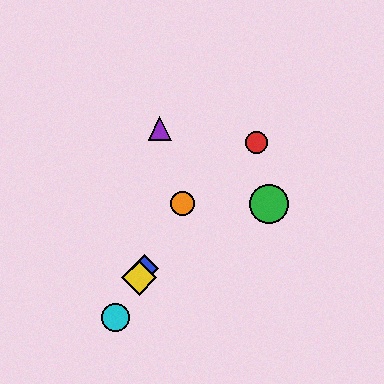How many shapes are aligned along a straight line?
4 shapes (the blue diamond, the yellow diamond, the orange circle, the cyan circle) are aligned along a straight line.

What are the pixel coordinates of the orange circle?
The orange circle is at (183, 204).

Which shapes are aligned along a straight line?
The blue diamond, the yellow diamond, the orange circle, the cyan circle are aligned along a straight line.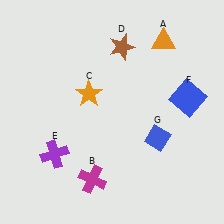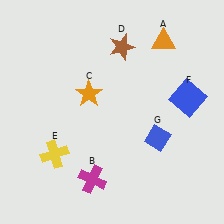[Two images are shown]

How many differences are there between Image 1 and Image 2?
There is 1 difference between the two images.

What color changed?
The cross (E) changed from purple in Image 1 to yellow in Image 2.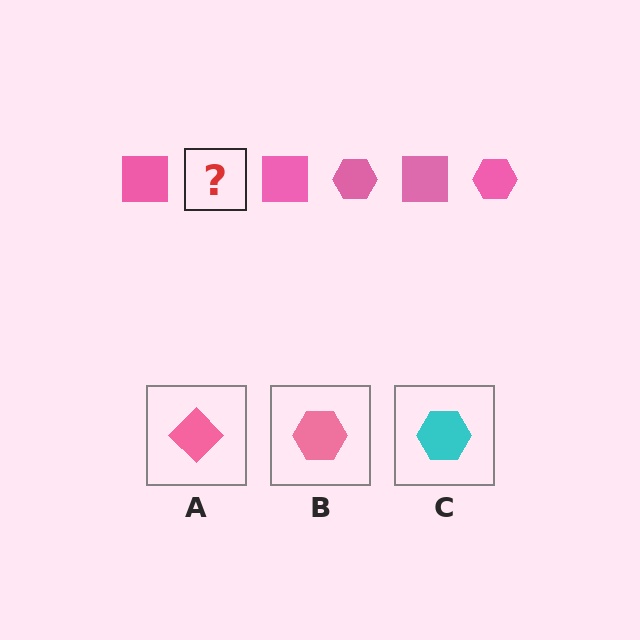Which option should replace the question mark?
Option B.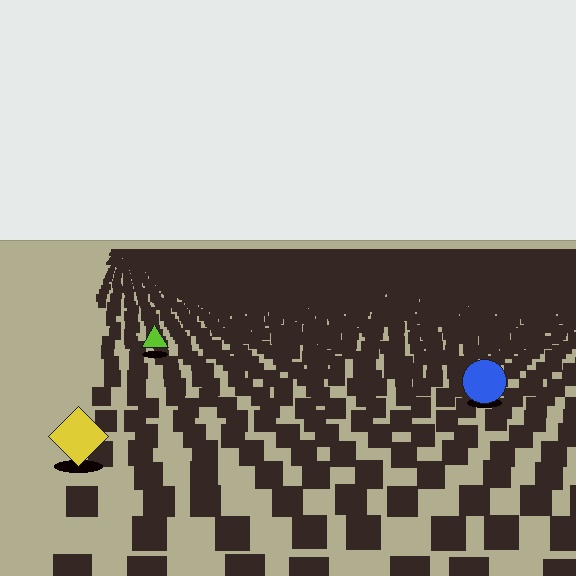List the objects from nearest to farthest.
From nearest to farthest: the yellow diamond, the blue circle, the lime triangle.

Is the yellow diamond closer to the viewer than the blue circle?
Yes. The yellow diamond is closer — you can tell from the texture gradient: the ground texture is coarser near it.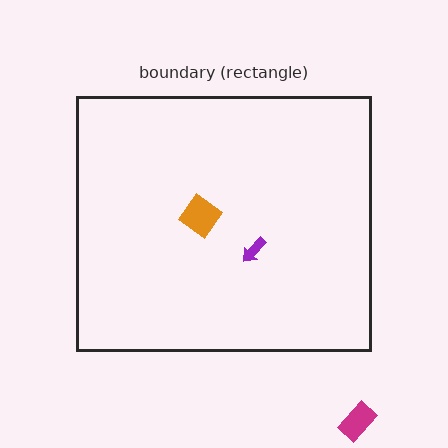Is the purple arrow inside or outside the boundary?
Inside.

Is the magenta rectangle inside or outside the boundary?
Outside.